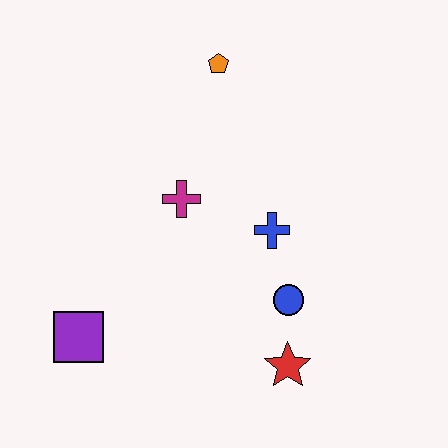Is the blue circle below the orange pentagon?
Yes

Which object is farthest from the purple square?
The orange pentagon is farthest from the purple square.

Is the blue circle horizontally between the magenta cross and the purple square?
No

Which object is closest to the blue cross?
The blue circle is closest to the blue cross.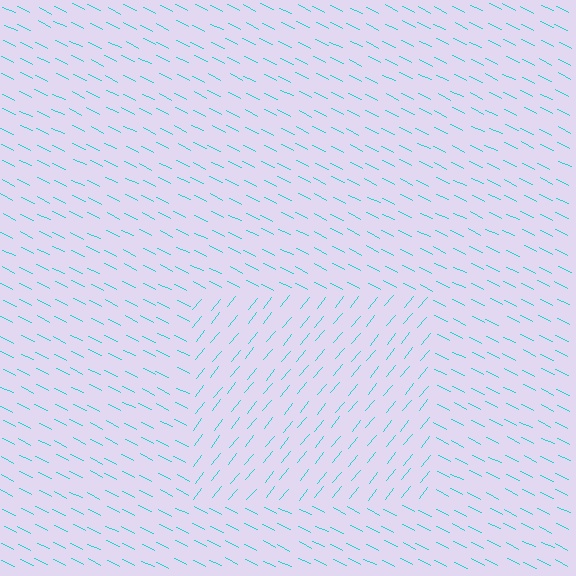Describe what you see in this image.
The image is filled with small cyan line segments. A rectangle region in the image has lines oriented differently from the surrounding lines, creating a visible texture boundary.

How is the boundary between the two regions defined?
The boundary is defined purely by a change in line orientation (approximately 77 degrees difference). All lines are the same color and thickness.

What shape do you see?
I see a rectangle.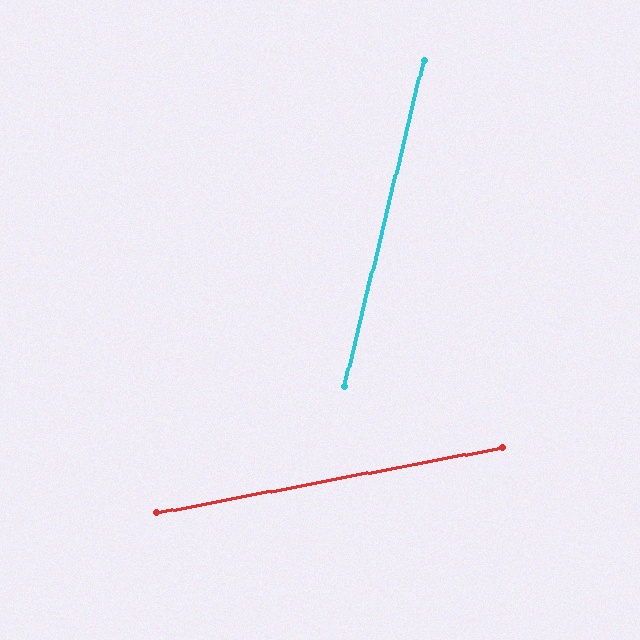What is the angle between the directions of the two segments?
Approximately 66 degrees.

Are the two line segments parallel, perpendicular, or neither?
Neither parallel nor perpendicular — they differ by about 66°.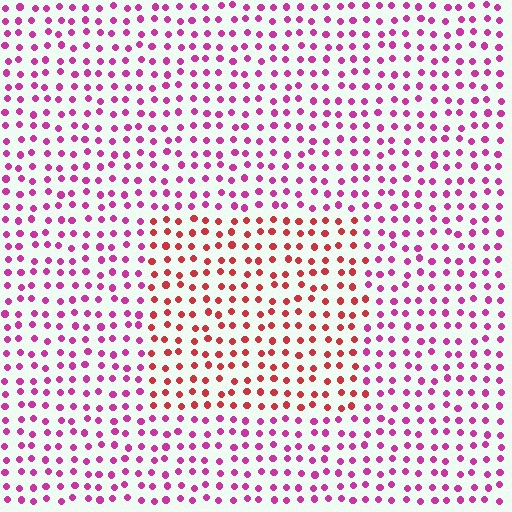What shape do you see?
I see a rectangle.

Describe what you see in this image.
The image is filled with small magenta elements in a uniform arrangement. A rectangle-shaped region is visible where the elements are tinted to a slightly different hue, forming a subtle color boundary.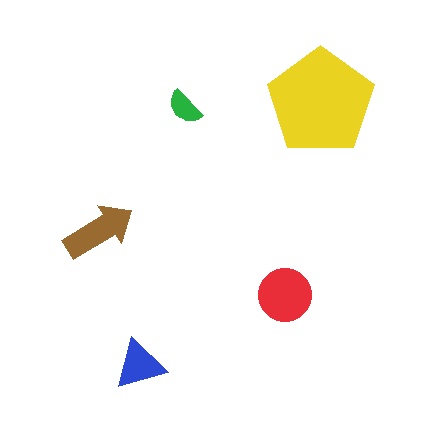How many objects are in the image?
There are 5 objects in the image.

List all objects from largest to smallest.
The yellow pentagon, the red circle, the brown arrow, the blue triangle, the green semicircle.